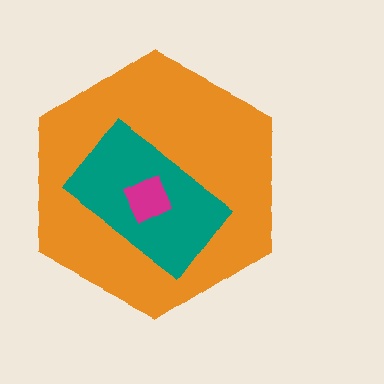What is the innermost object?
The magenta square.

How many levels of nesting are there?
3.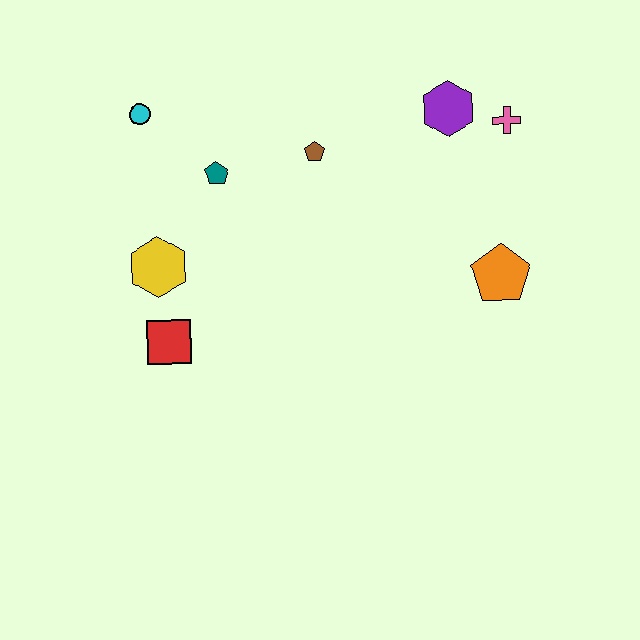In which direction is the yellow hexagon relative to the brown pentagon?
The yellow hexagon is to the left of the brown pentagon.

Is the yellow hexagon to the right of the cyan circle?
Yes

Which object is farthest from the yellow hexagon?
The pink cross is farthest from the yellow hexagon.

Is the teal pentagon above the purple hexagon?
No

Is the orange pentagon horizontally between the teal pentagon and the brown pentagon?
No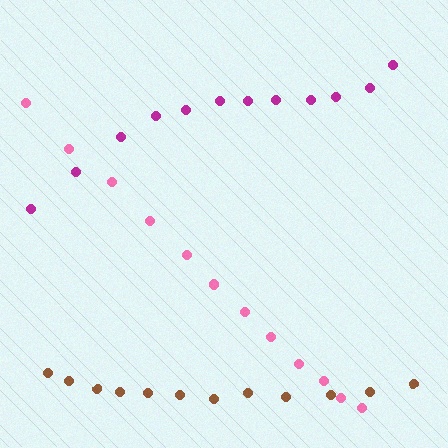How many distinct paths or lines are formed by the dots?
There are 3 distinct paths.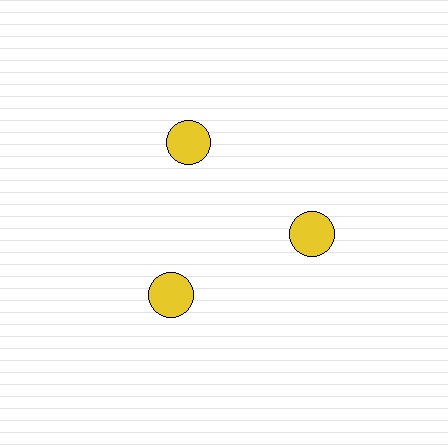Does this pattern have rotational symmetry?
Yes, this pattern has 3-fold rotational symmetry. It looks the same after rotating 120 degrees around the center.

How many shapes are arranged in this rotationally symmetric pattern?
There are 3 shapes, arranged in 3 groups of 1.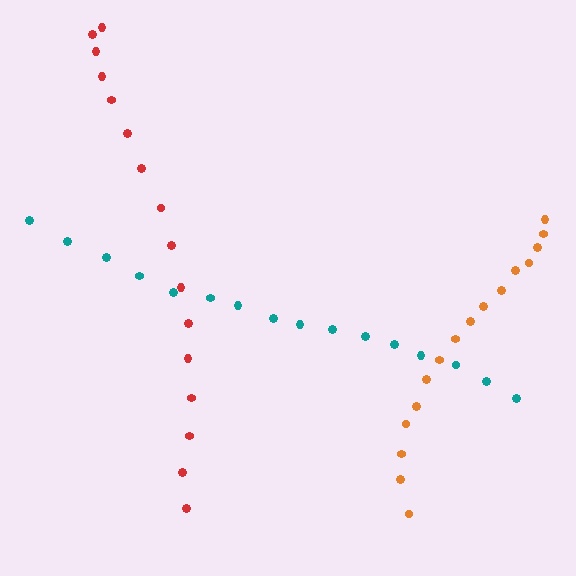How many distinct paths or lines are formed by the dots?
There are 3 distinct paths.